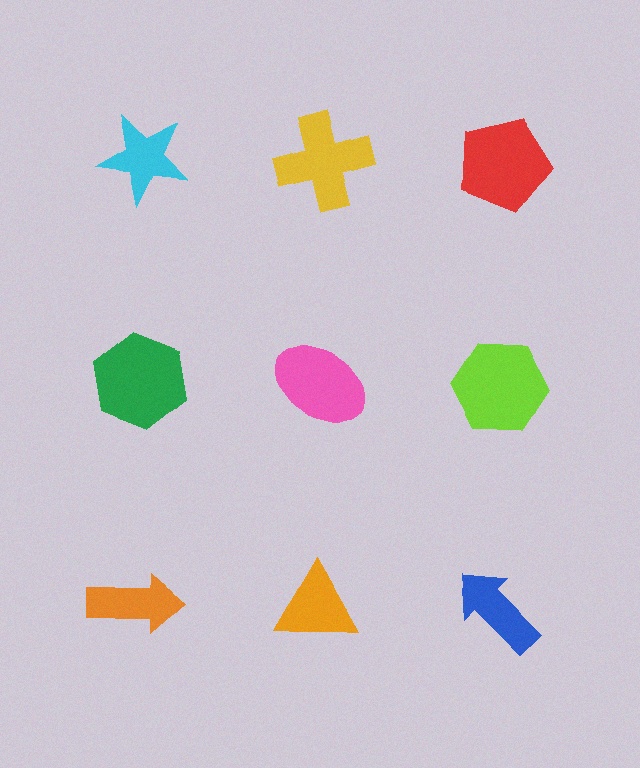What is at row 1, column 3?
A red pentagon.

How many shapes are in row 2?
3 shapes.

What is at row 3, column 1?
An orange arrow.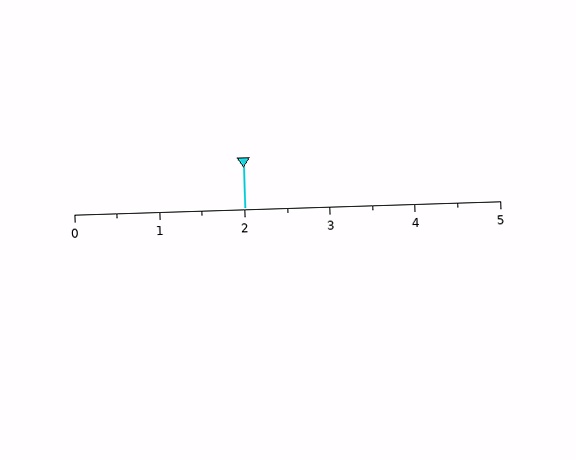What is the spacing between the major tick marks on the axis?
The major ticks are spaced 1 apart.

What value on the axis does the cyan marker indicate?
The marker indicates approximately 2.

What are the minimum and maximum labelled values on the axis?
The axis runs from 0 to 5.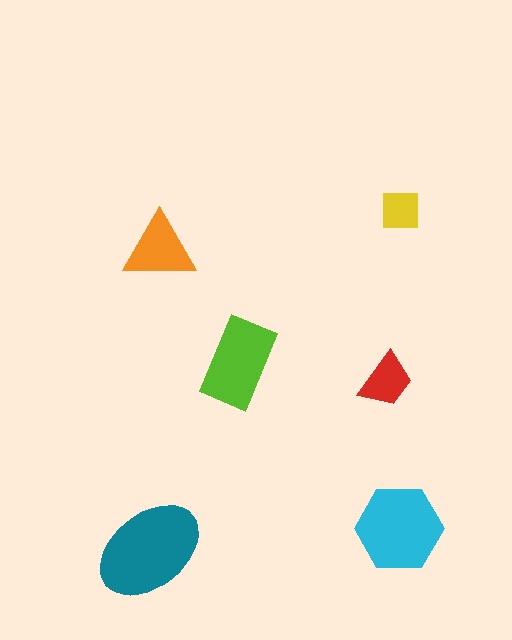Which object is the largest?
The teal ellipse.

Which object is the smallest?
The yellow square.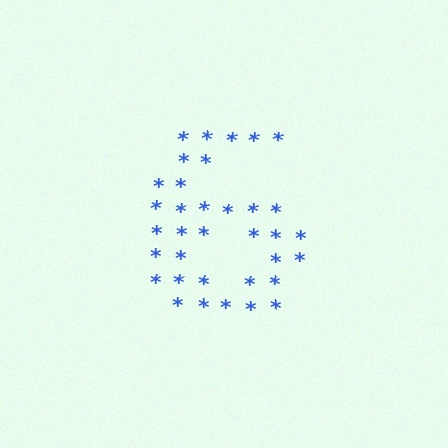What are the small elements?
The small elements are asterisks.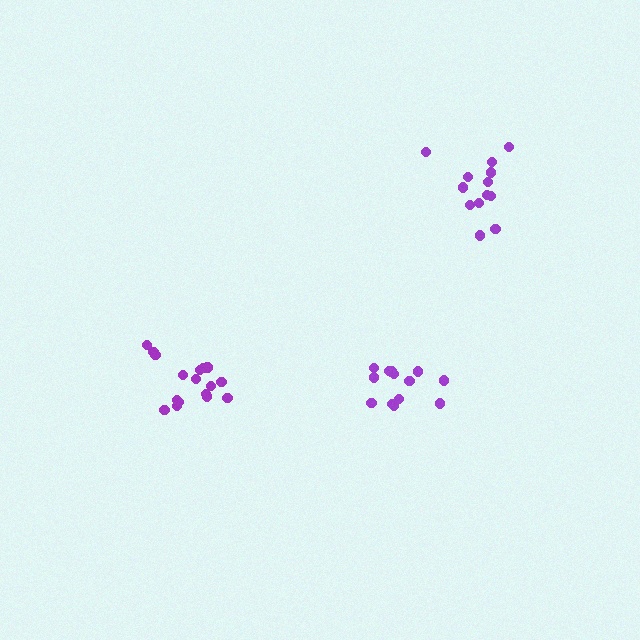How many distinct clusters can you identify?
There are 3 distinct clusters.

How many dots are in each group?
Group 1: 13 dots, Group 2: 17 dots, Group 3: 13 dots (43 total).